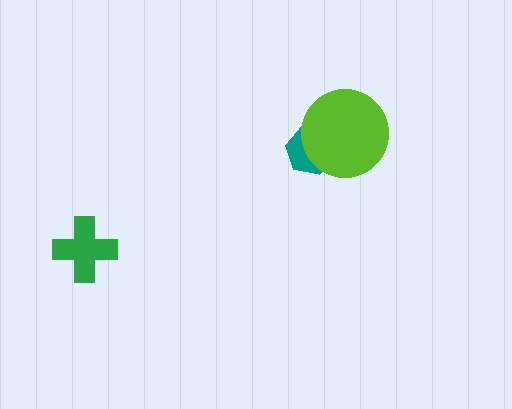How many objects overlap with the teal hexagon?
1 object overlaps with the teal hexagon.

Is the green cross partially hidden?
No, no other shape covers it.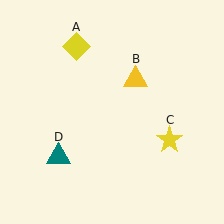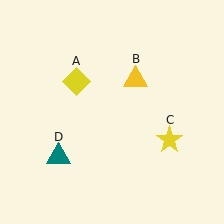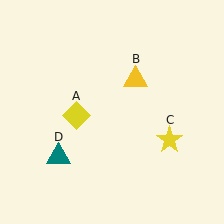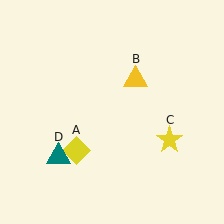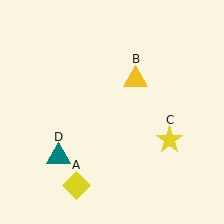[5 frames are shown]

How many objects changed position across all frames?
1 object changed position: yellow diamond (object A).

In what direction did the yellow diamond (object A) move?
The yellow diamond (object A) moved down.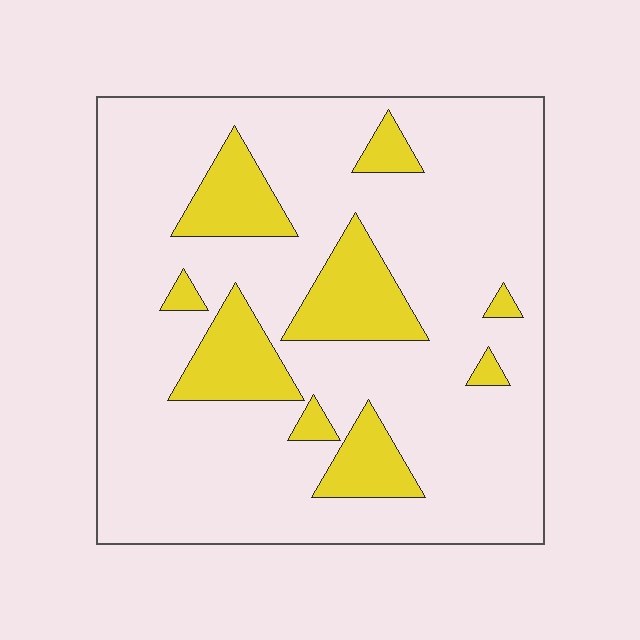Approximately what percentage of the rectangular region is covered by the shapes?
Approximately 20%.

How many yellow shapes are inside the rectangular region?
9.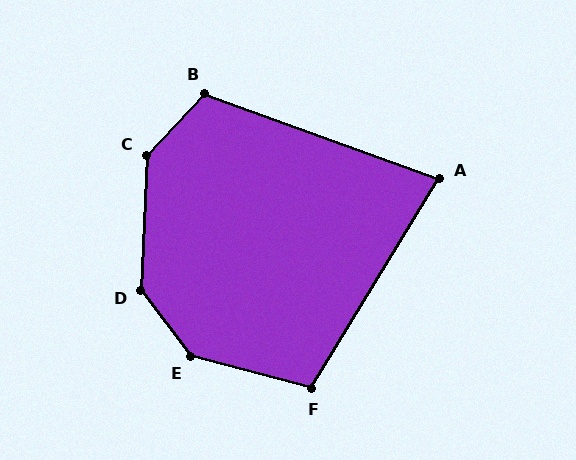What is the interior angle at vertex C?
Approximately 140 degrees (obtuse).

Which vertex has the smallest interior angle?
A, at approximately 78 degrees.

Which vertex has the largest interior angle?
E, at approximately 142 degrees.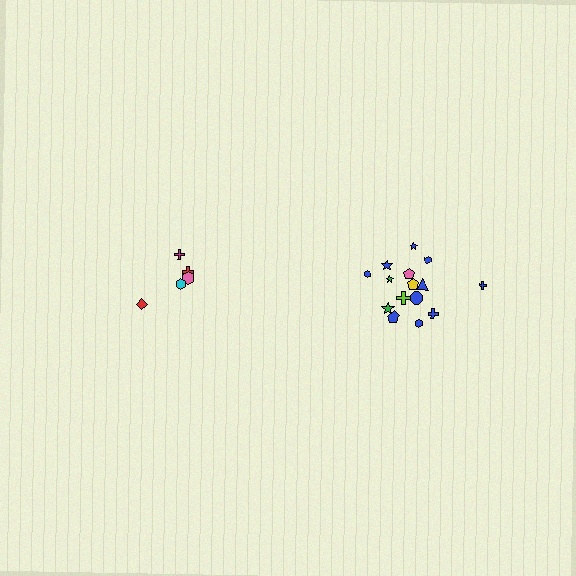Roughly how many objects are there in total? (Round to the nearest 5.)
Roughly 20 objects in total.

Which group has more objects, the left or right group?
The right group.